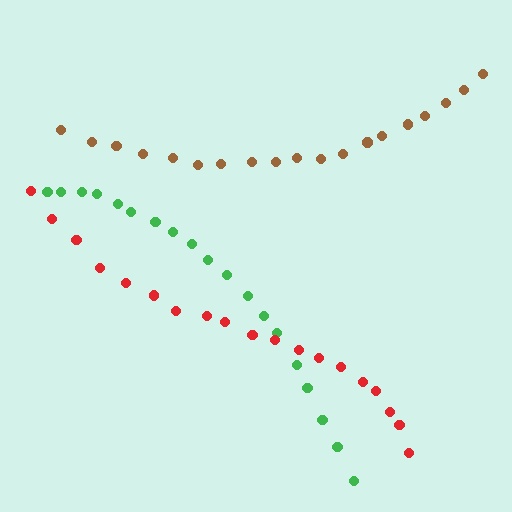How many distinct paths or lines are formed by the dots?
There are 3 distinct paths.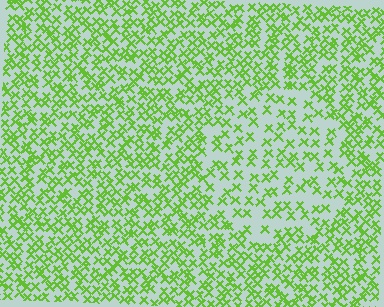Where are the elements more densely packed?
The elements are more densely packed outside the circle boundary.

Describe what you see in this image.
The image contains small lime elements arranged at two different densities. A circle-shaped region is visible where the elements are less densely packed than the surrounding area.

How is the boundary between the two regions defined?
The boundary is defined by a change in element density (approximately 1.8x ratio). All elements are the same color, size, and shape.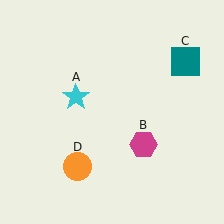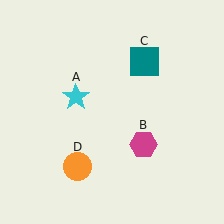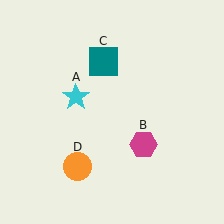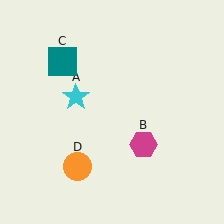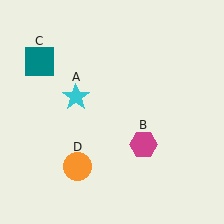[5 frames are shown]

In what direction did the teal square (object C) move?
The teal square (object C) moved left.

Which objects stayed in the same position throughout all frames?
Cyan star (object A) and magenta hexagon (object B) and orange circle (object D) remained stationary.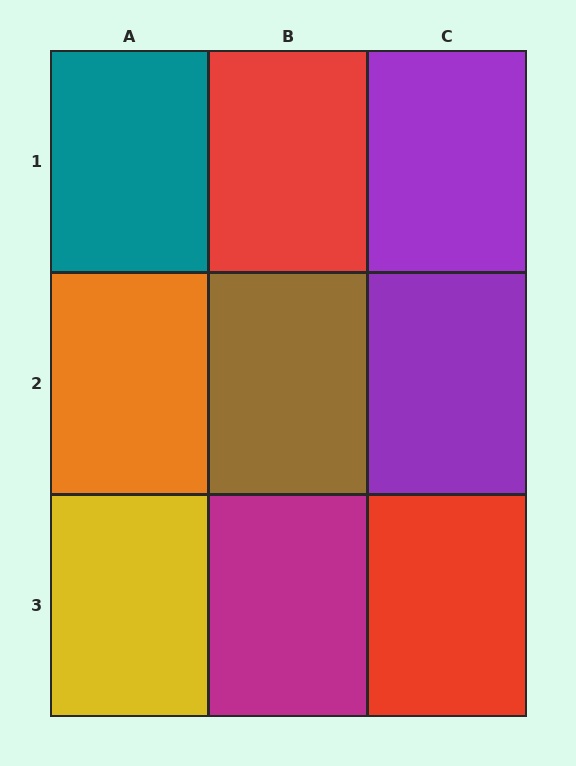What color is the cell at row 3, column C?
Red.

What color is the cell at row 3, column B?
Magenta.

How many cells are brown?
1 cell is brown.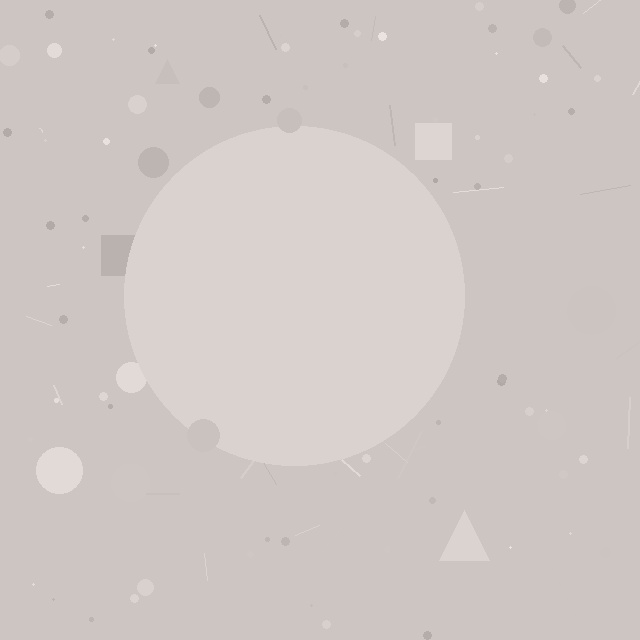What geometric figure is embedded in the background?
A circle is embedded in the background.